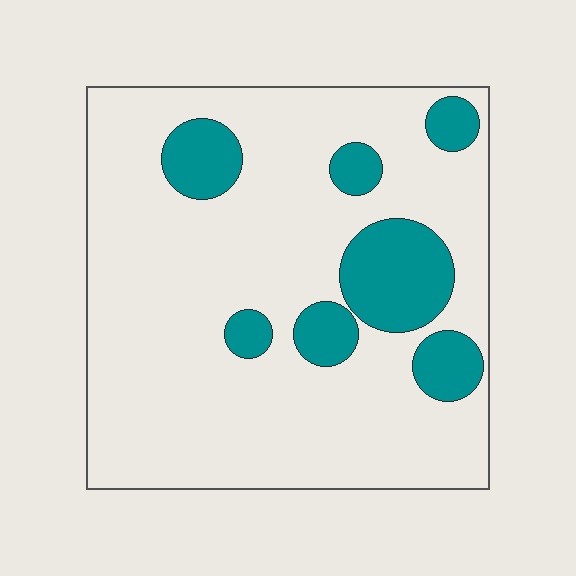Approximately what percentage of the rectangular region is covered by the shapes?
Approximately 20%.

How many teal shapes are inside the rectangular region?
7.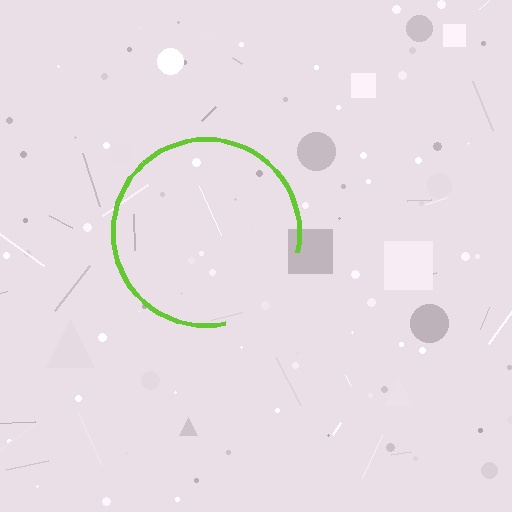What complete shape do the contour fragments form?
The contour fragments form a circle.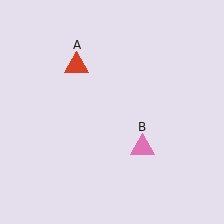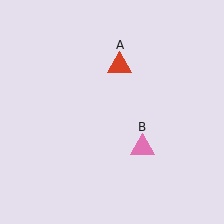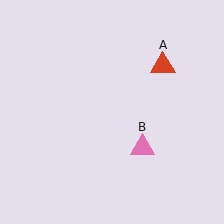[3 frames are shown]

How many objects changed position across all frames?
1 object changed position: red triangle (object A).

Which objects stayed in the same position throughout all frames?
Pink triangle (object B) remained stationary.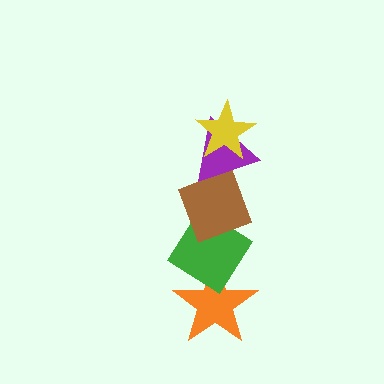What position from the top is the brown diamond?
The brown diamond is 3rd from the top.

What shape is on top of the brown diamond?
The purple triangle is on top of the brown diamond.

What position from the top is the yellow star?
The yellow star is 1st from the top.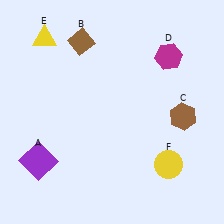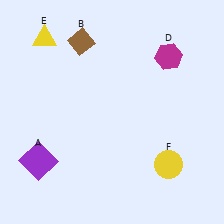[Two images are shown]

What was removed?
The brown hexagon (C) was removed in Image 2.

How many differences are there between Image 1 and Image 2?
There is 1 difference between the two images.